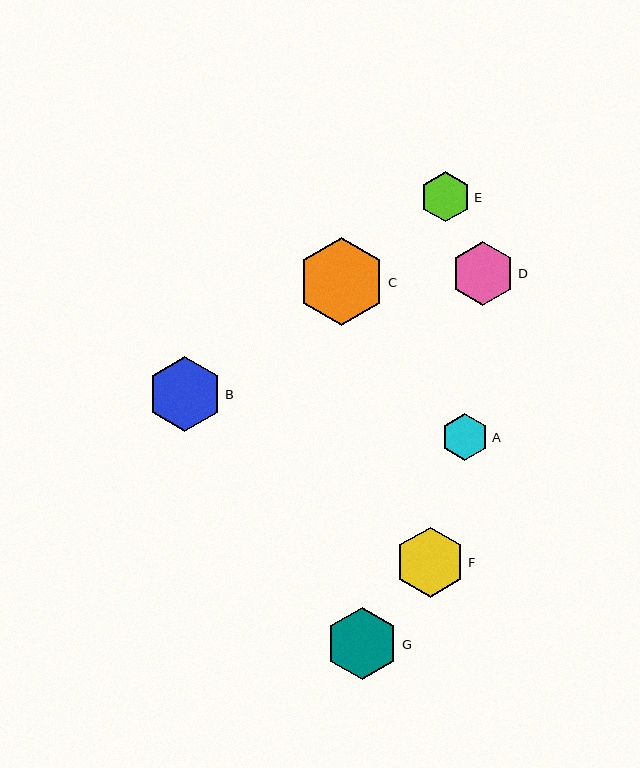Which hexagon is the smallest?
Hexagon A is the smallest with a size of approximately 48 pixels.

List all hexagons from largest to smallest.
From largest to smallest: C, B, G, F, D, E, A.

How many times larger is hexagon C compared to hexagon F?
Hexagon C is approximately 1.3 times the size of hexagon F.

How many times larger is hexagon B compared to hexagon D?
Hexagon B is approximately 1.2 times the size of hexagon D.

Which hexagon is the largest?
Hexagon C is the largest with a size of approximately 88 pixels.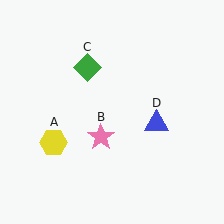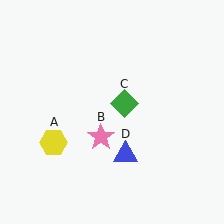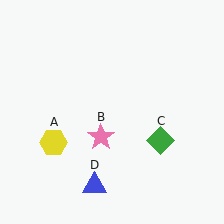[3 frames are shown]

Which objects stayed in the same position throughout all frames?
Yellow hexagon (object A) and pink star (object B) remained stationary.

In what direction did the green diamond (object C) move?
The green diamond (object C) moved down and to the right.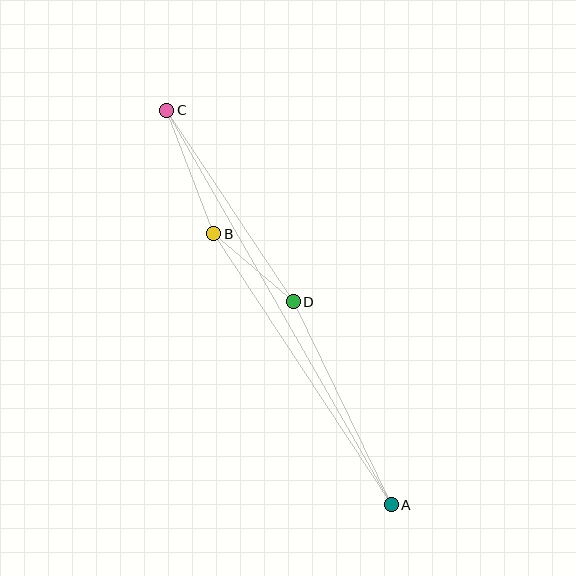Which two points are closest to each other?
Points B and D are closest to each other.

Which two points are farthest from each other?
Points A and C are farthest from each other.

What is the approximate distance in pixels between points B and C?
The distance between B and C is approximately 132 pixels.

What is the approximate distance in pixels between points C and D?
The distance between C and D is approximately 230 pixels.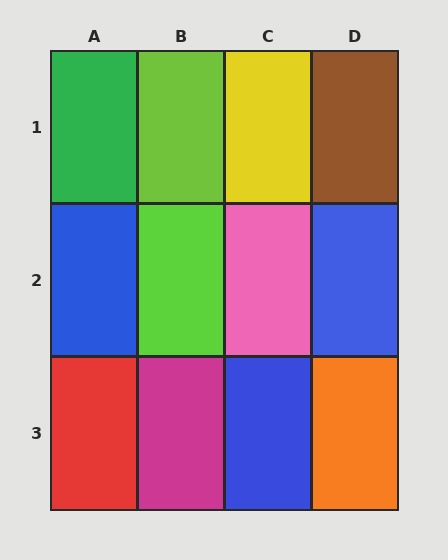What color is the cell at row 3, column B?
Magenta.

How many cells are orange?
1 cell is orange.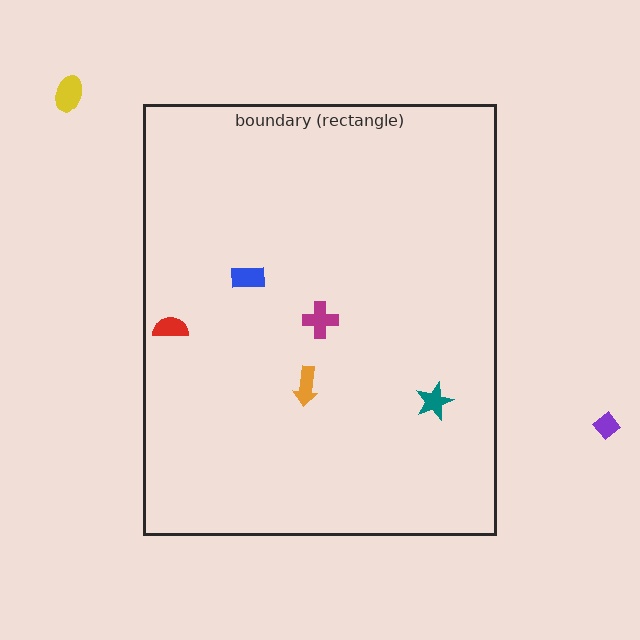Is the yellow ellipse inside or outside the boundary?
Outside.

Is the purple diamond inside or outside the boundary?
Outside.